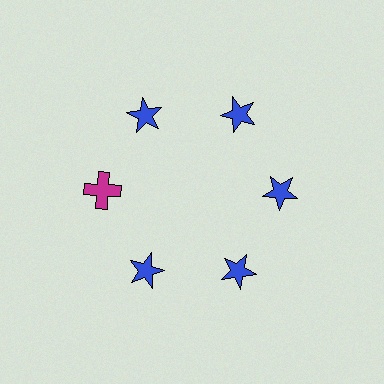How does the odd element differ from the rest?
It differs in both color (magenta instead of blue) and shape (cross instead of star).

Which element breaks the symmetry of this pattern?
The magenta cross at roughly the 9 o'clock position breaks the symmetry. All other shapes are blue stars.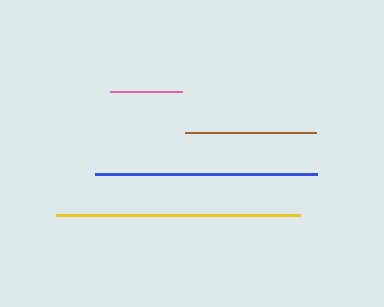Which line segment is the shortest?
The pink line is the shortest at approximately 72 pixels.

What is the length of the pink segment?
The pink segment is approximately 72 pixels long.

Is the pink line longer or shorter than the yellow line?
The yellow line is longer than the pink line.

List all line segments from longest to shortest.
From longest to shortest: yellow, blue, brown, pink.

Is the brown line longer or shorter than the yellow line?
The yellow line is longer than the brown line.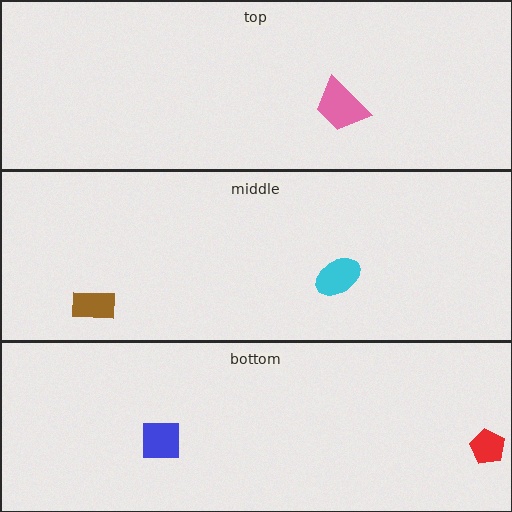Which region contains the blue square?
The bottom region.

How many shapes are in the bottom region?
2.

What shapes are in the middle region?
The brown rectangle, the cyan ellipse.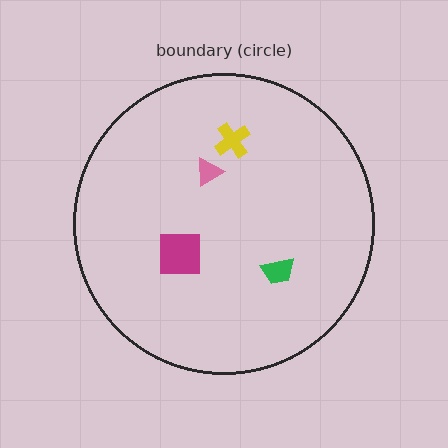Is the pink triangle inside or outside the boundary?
Inside.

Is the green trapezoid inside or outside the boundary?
Inside.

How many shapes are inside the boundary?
4 inside, 0 outside.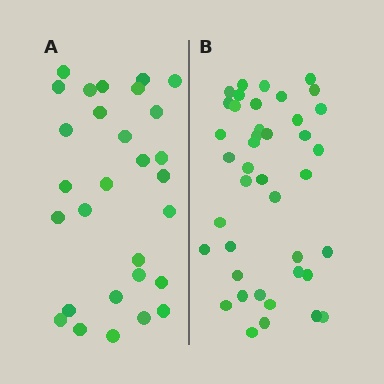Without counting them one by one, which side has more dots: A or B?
Region B (the right region) has more dots.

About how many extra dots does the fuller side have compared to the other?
Region B has roughly 12 or so more dots than region A.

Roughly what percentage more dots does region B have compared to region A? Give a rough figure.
About 40% more.